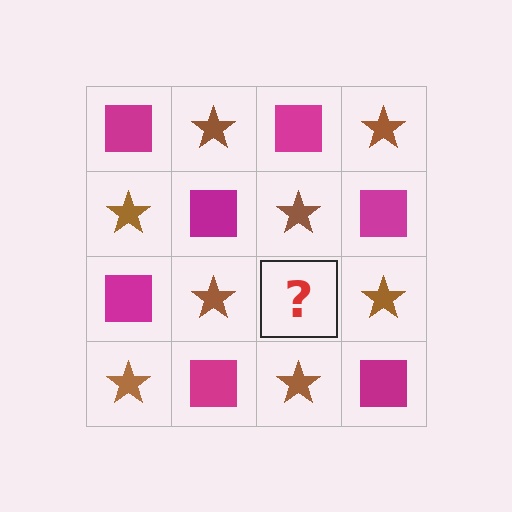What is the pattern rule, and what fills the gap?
The rule is that it alternates magenta square and brown star in a checkerboard pattern. The gap should be filled with a magenta square.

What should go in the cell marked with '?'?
The missing cell should contain a magenta square.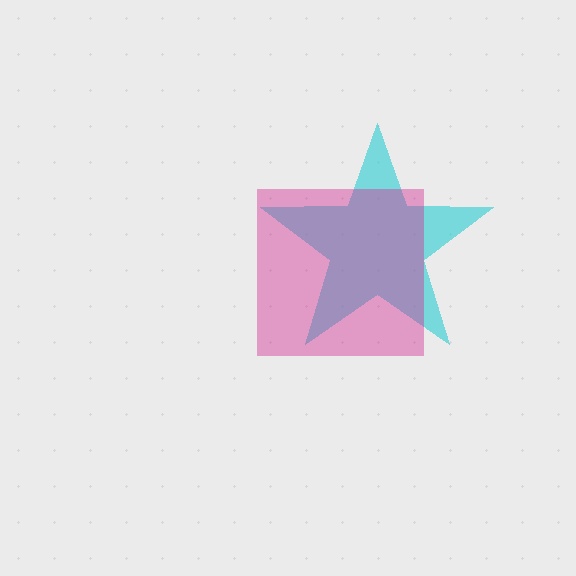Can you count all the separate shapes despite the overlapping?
Yes, there are 2 separate shapes.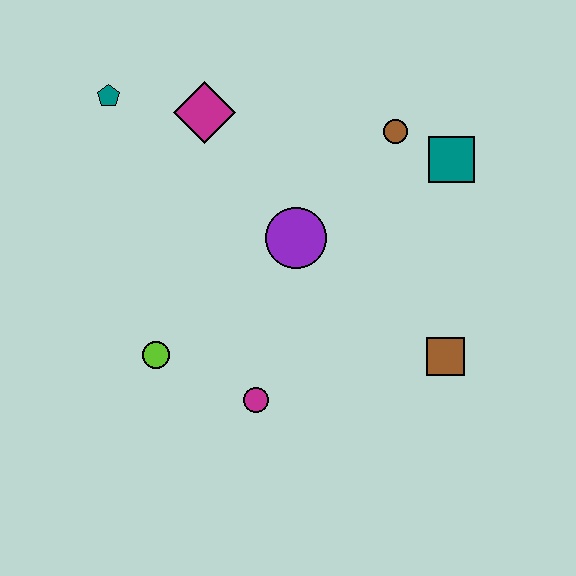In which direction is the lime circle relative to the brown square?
The lime circle is to the left of the brown square.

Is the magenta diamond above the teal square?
Yes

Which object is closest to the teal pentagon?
The magenta diamond is closest to the teal pentagon.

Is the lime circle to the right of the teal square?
No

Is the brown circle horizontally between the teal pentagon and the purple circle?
No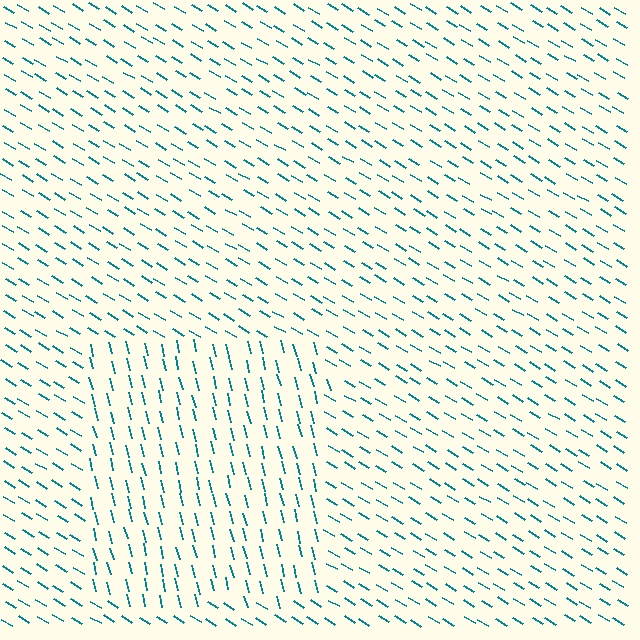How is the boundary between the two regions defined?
The boundary is defined purely by a change in line orientation (approximately 45 degrees difference). All lines are the same color and thickness.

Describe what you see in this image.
The image is filled with small teal line segments. A rectangle region in the image has lines oriented differently from the surrounding lines, creating a visible texture boundary.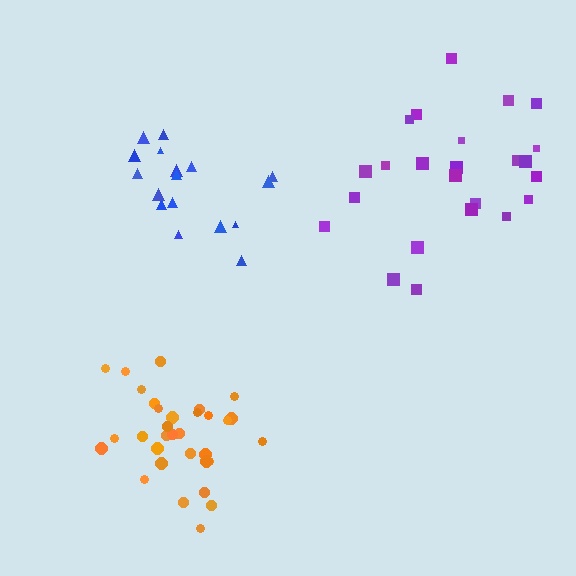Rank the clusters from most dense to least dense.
orange, blue, purple.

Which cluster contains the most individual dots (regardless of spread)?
Orange (33).